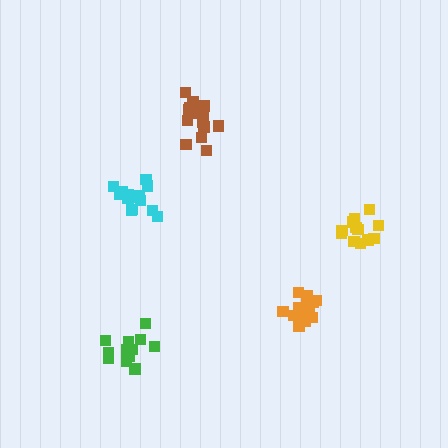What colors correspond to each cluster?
The clusters are colored: cyan, brown, green, orange, yellow.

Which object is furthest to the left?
The green cluster is leftmost.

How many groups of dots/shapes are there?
There are 5 groups.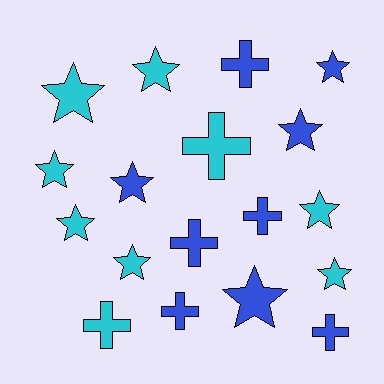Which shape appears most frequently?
Star, with 11 objects.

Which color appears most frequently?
Blue, with 9 objects.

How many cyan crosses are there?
There are 2 cyan crosses.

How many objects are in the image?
There are 18 objects.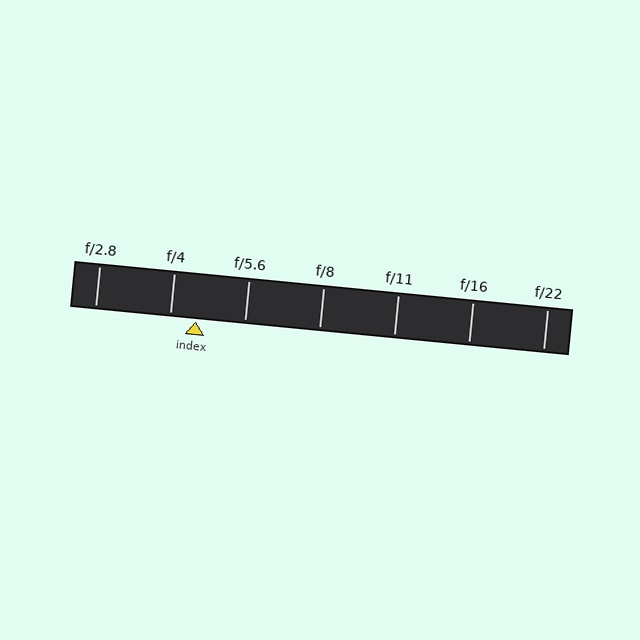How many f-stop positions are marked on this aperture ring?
There are 7 f-stop positions marked.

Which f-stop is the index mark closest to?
The index mark is closest to f/4.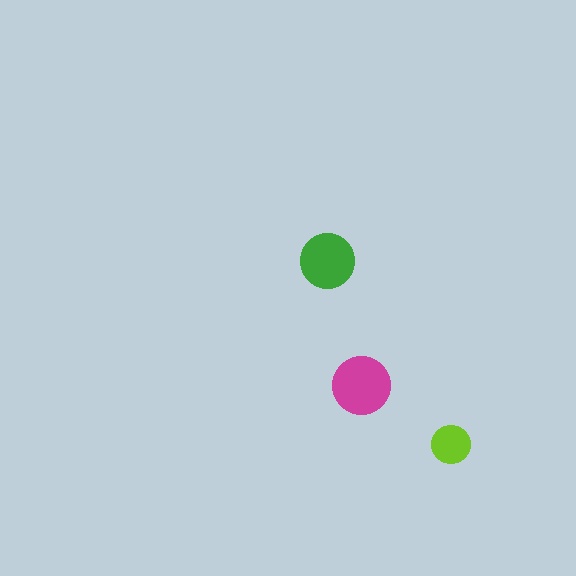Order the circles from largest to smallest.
the magenta one, the green one, the lime one.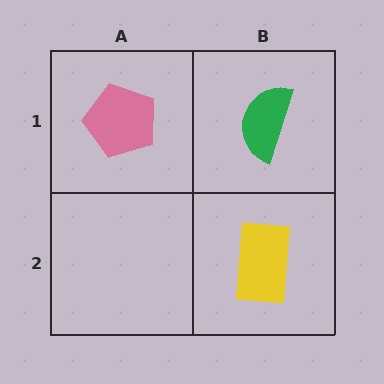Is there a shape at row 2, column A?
No, that cell is empty.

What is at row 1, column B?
A green semicircle.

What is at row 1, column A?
A pink pentagon.